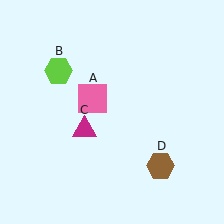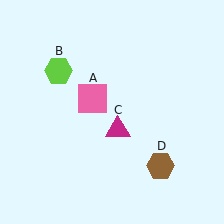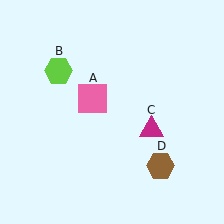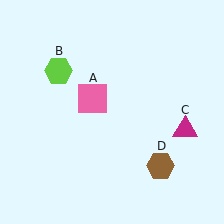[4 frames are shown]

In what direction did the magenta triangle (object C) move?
The magenta triangle (object C) moved right.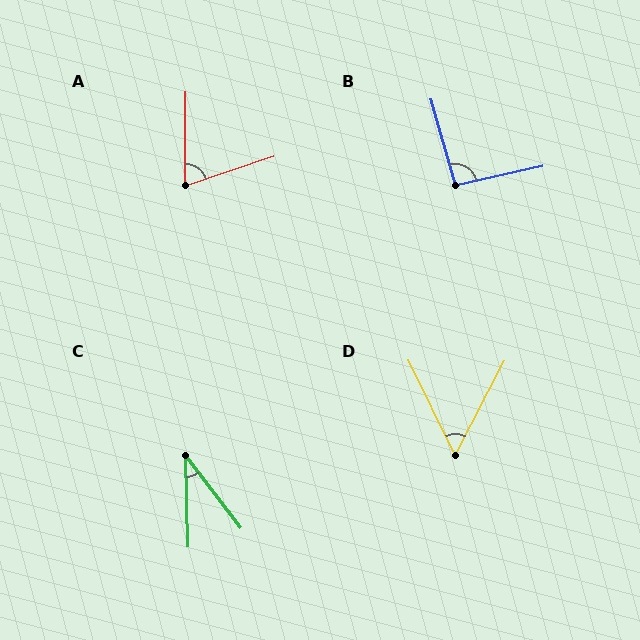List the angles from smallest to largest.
C (36°), D (53°), A (71°), B (93°).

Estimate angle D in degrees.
Approximately 53 degrees.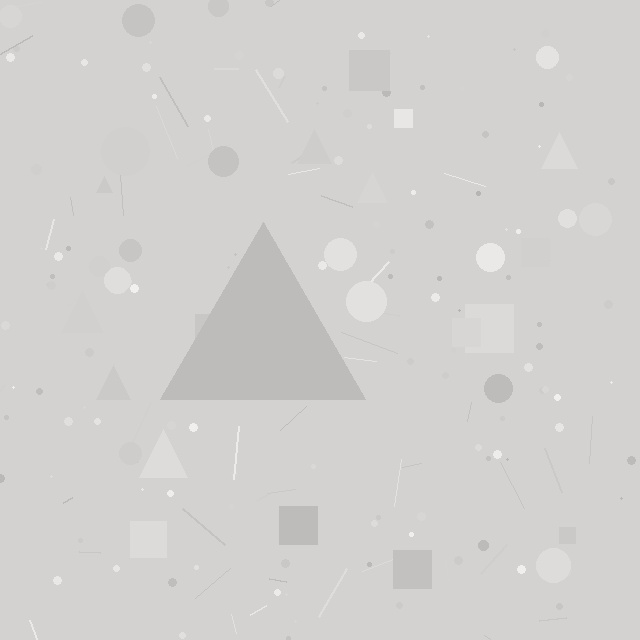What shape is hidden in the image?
A triangle is hidden in the image.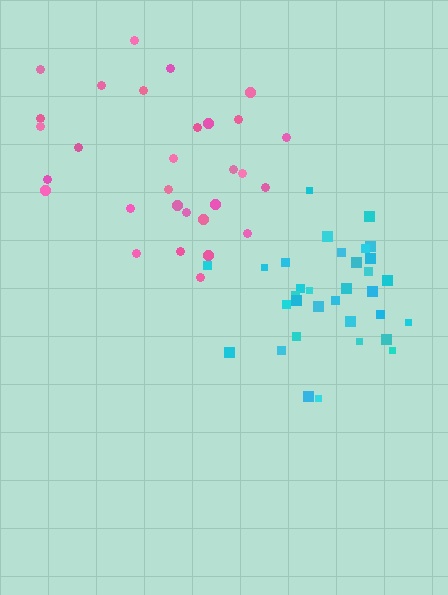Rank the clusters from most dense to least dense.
cyan, pink.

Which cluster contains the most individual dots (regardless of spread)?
Cyan (33).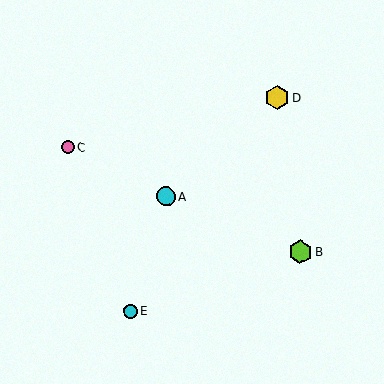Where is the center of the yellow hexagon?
The center of the yellow hexagon is at (277, 98).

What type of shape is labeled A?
Shape A is a cyan circle.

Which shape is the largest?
The yellow hexagon (labeled D) is the largest.